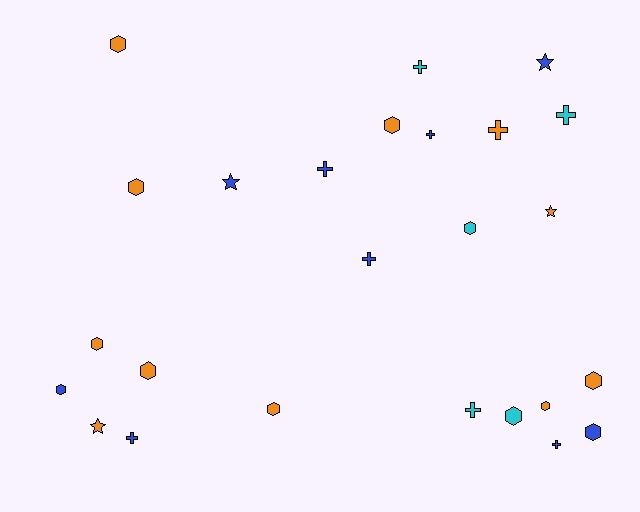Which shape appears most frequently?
Hexagon, with 12 objects.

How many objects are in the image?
There are 25 objects.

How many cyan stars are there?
There are no cyan stars.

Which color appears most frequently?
Orange, with 11 objects.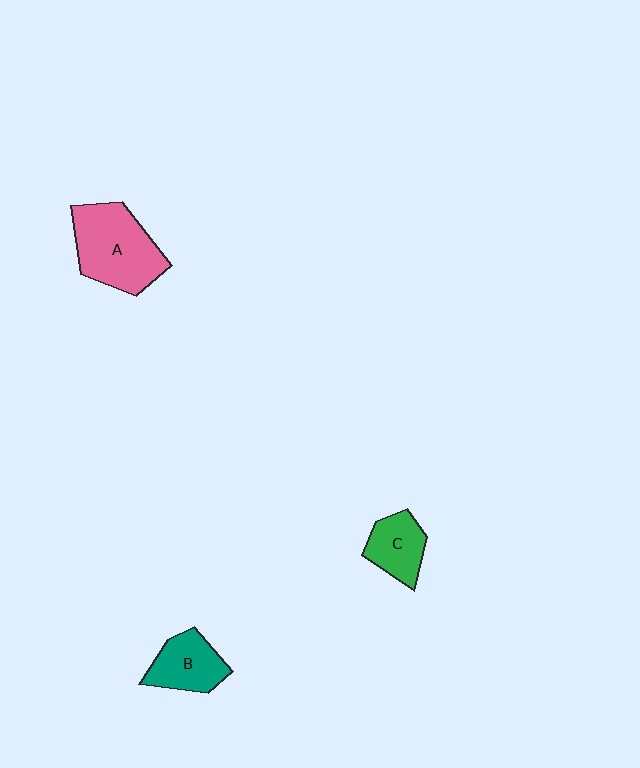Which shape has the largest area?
Shape A (pink).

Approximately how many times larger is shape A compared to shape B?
Approximately 1.7 times.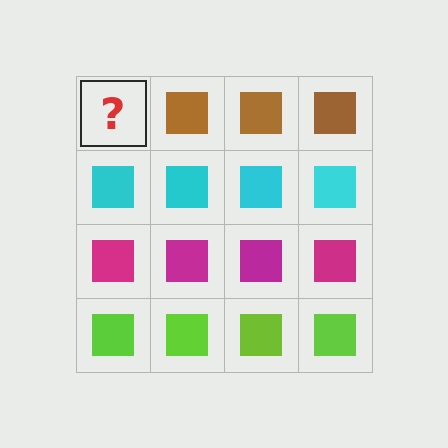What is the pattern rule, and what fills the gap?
The rule is that each row has a consistent color. The gap should be filled with a brown square.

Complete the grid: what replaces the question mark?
The question mark should be replaced with a brown square.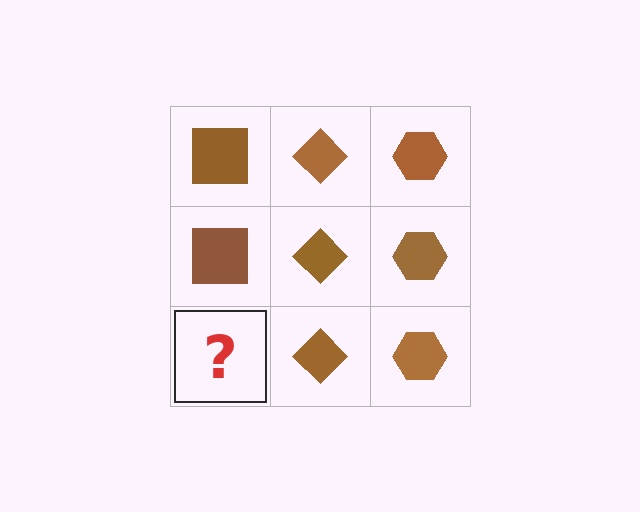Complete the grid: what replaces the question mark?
The question mark should be replaced with a brown square.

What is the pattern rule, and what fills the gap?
The rule is that each column has a consistent shape. The gap should be filled with a brown square.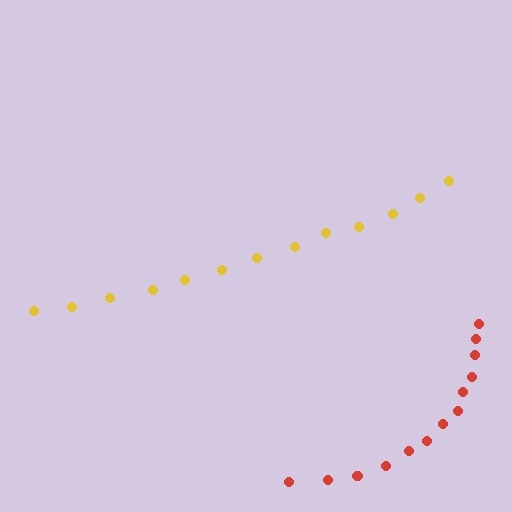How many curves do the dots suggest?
There are 2 distinct paths.